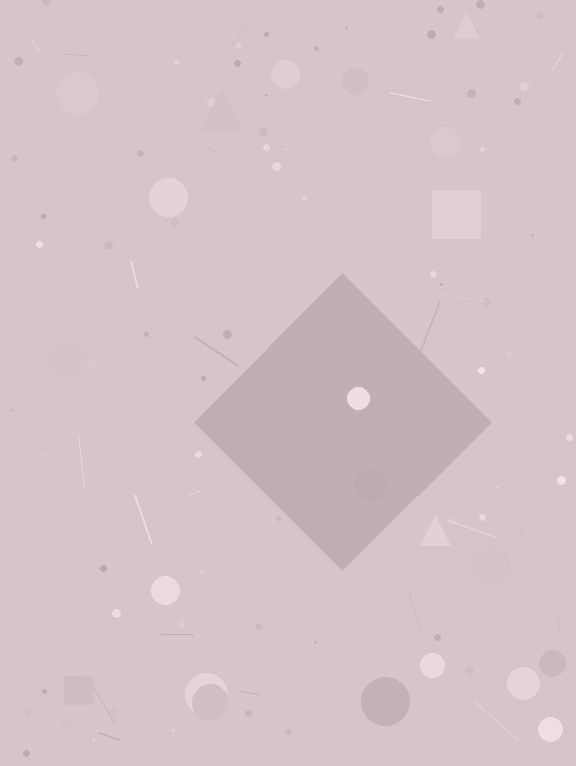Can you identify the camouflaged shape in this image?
The camouflaged shape is a diamond.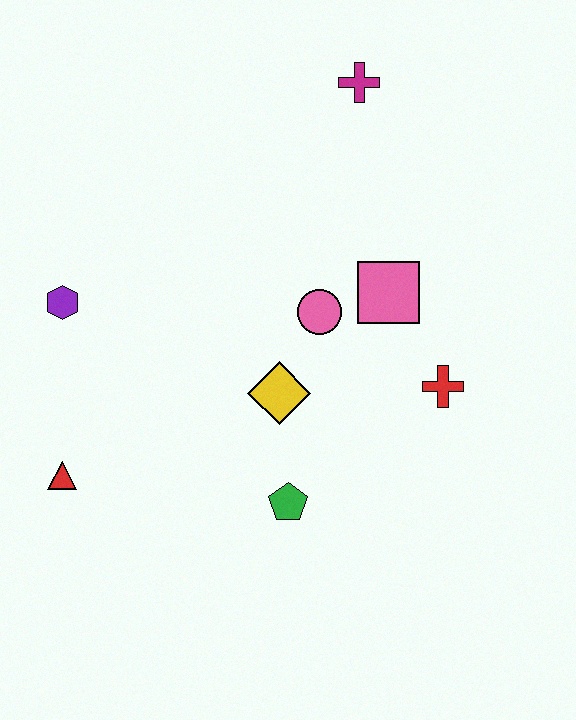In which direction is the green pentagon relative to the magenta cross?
The green pentagon is below the magenta cross.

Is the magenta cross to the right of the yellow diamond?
Yes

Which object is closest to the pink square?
The pink circle is closest to the pink square.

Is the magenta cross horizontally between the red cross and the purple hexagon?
Yes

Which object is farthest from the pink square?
The red triangle is farthest from the pink square.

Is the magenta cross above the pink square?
Yes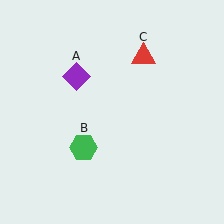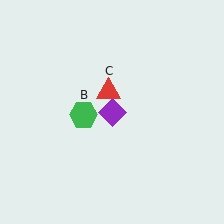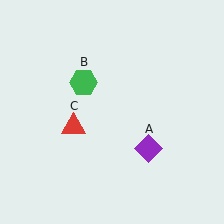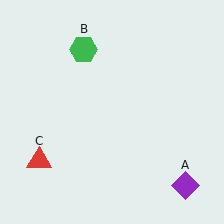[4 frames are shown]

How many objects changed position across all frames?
3 objects changed position: purple diamond (object A), green hexagon (object B), red triangle (object C).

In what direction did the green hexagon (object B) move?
The green hexagon (object B) moved up.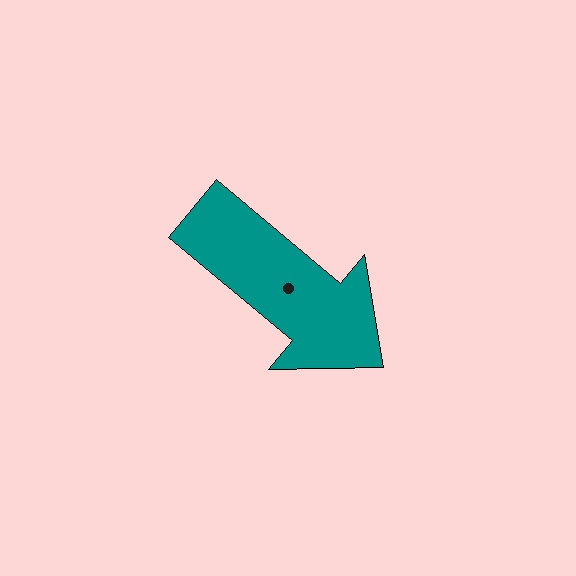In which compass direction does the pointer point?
Southeast.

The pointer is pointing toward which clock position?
Roughly 4 o'clock.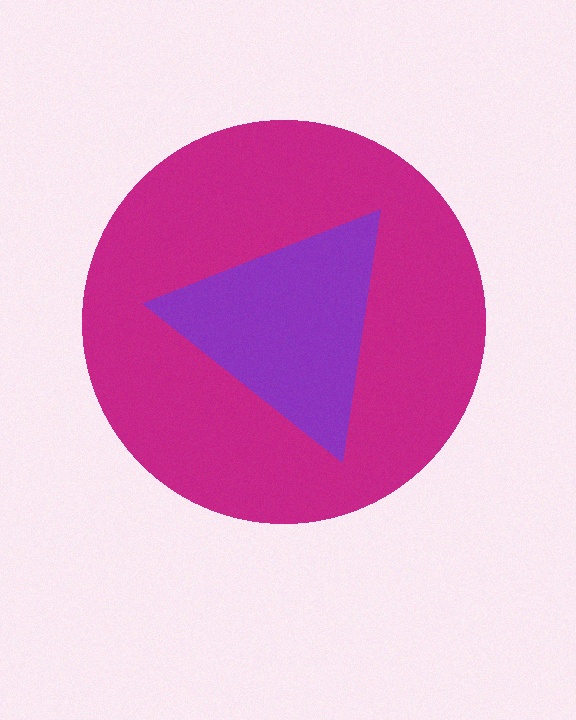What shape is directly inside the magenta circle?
The purple triangle.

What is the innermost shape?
The purple triangle.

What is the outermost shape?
The magenta circle.